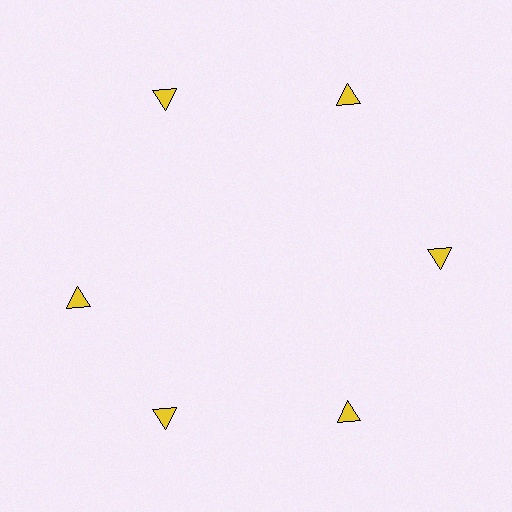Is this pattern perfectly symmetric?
No. The 6 yellow triangles are arranged in a ring, but one element near the 9 o'clock position is rotated out of alignment along the ring, breaking the 6-fold rotational symmetry.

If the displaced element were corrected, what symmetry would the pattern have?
It would have 6-fold rotational symmetry — the pattern would map onto itself every 60 degrees.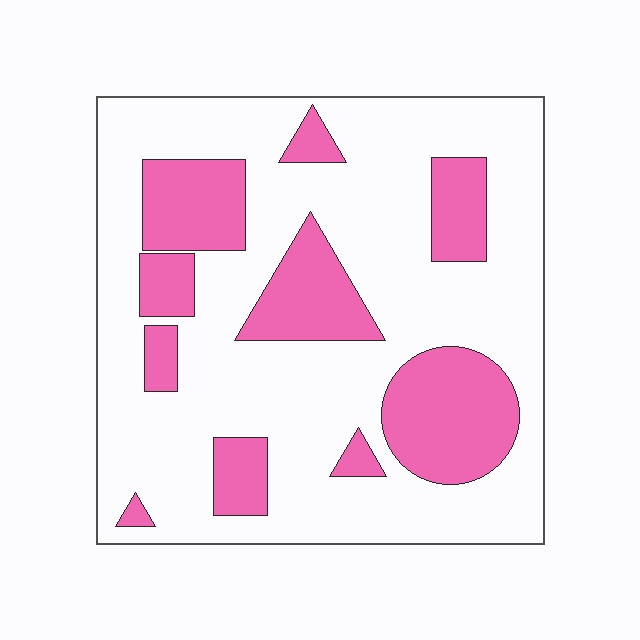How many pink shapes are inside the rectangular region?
10.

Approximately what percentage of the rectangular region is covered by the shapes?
Approximately 25%.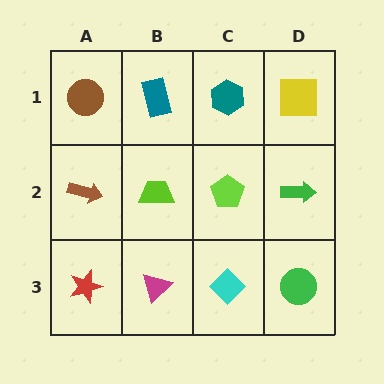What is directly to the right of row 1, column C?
A yellow square.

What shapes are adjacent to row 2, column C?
A teal hexagon (row 1, column C), a cyan diamond (row 3, column C), a lime trapezoid (row 2, column B), a green arrow (row 2, column D).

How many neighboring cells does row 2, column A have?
3.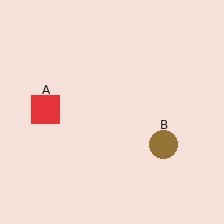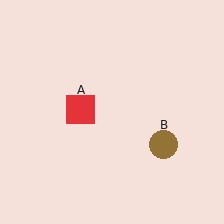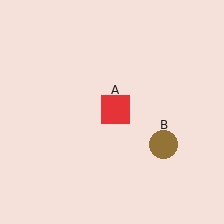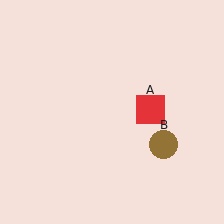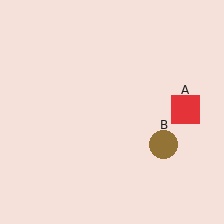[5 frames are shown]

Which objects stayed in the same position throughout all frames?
Brown circle (object B) remained stationary.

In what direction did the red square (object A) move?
The red square (object A) moved right.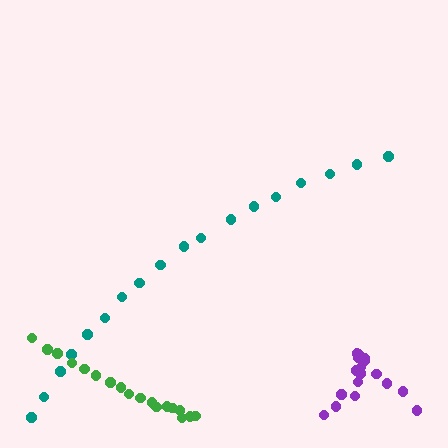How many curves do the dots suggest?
There are 3 distinct paths.